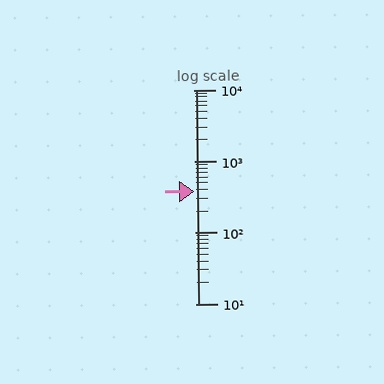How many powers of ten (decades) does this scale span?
The scale spans 3 decades, from 10 to 10000.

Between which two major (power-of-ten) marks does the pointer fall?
The pointer is between 100 and 1000.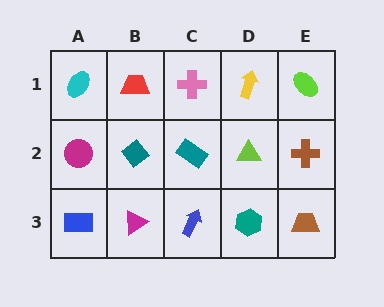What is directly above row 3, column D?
A lime triangle.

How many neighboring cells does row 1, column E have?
2.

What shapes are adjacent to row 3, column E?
A brown cross (row 2, column E), a teal hexagon (row 3, column D).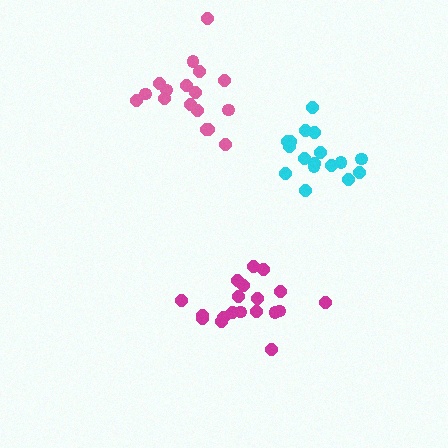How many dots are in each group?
Group 1: 17 dots, Group 2: 17 dots, Group 3: 19 dots (53 total).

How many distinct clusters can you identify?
There are 3 distinct clusters.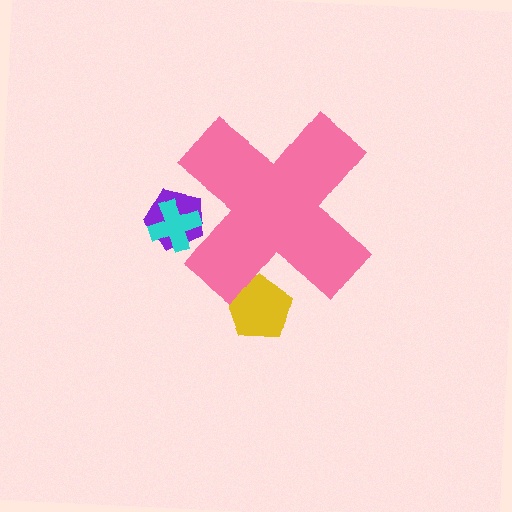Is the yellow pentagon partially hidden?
Yes, the yellow pentagon is partially hidden behind the pink cross.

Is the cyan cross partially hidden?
Yes, the cyan cross is partially hidden behind the pink cross.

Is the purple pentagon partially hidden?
Yes, the purple pentagon is partially hidden behind the pink cross.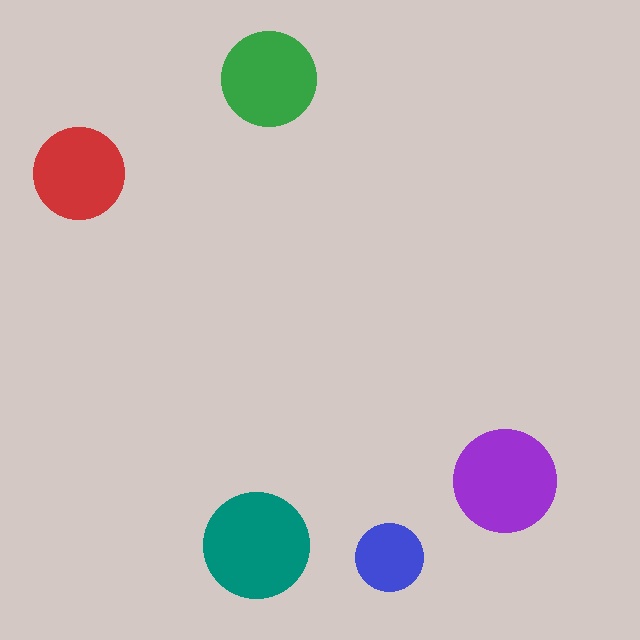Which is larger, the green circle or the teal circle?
The teal one.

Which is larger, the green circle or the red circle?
The green one.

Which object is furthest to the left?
The red circle is leftmost.